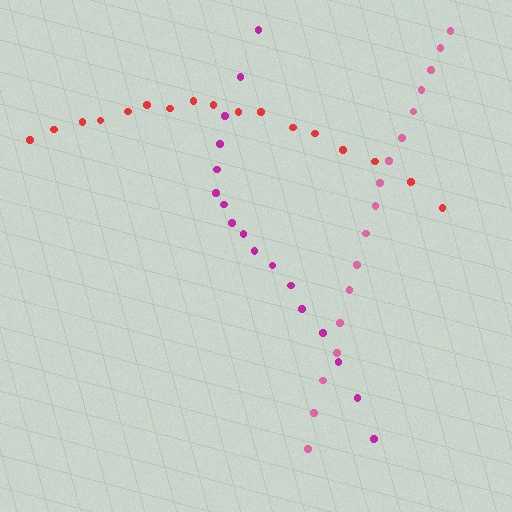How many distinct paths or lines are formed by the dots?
There are 3 distinct paths.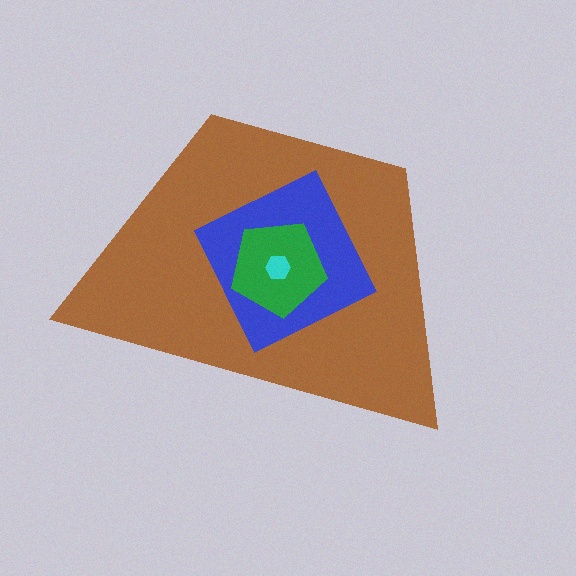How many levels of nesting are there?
4.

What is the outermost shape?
The brown trapezoid.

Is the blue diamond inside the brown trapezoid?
Yes.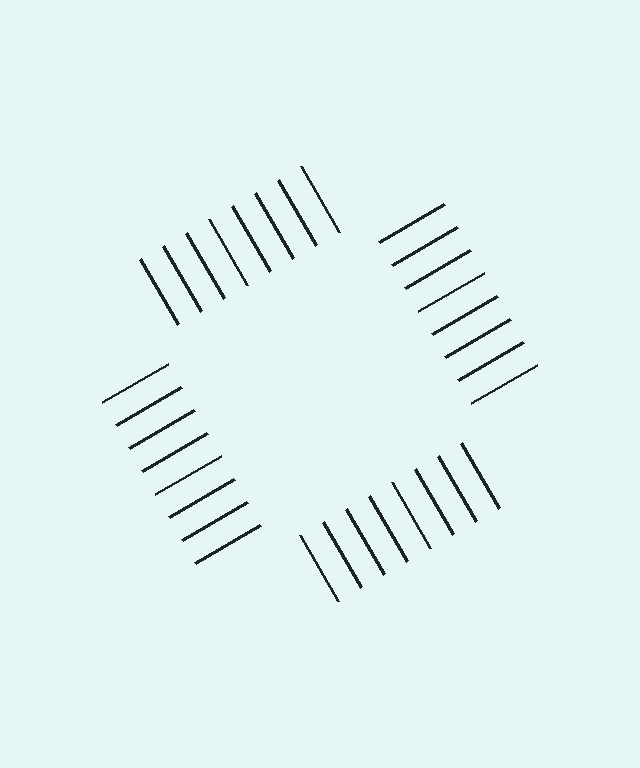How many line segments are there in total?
32 — 8 along each of the 4 edges.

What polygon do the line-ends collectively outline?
An illusory square — the line segments terminate on its edges but no continuous stroke is drawn.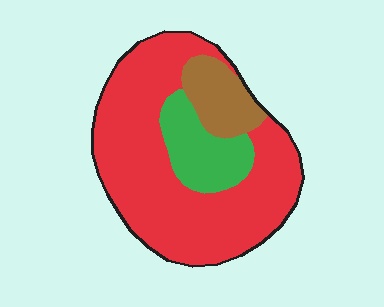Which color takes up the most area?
Red, at roughly 70%.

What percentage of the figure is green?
Green takes up less than a sixth of the figure.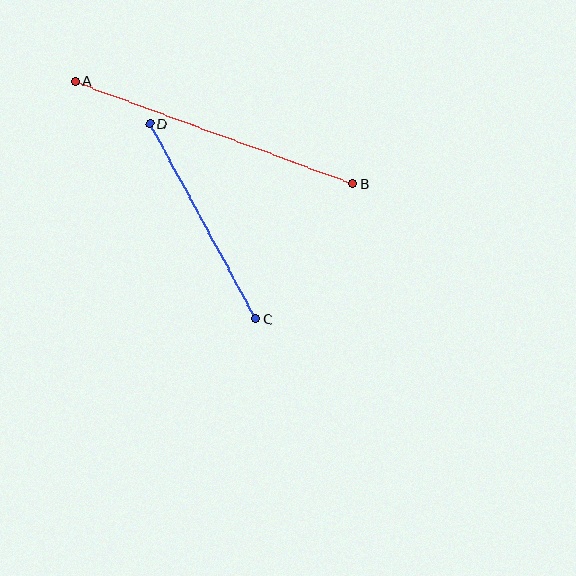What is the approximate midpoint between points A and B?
The midpoint is at approximately (214, 132) pixels.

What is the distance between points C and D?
The distance is approximately 222 pixels.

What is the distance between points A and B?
The distance is approximately 296 pixels.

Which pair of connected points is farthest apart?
Points A and B are farthest apart.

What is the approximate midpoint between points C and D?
The midpoint is at approximately (203, 221) pixels.